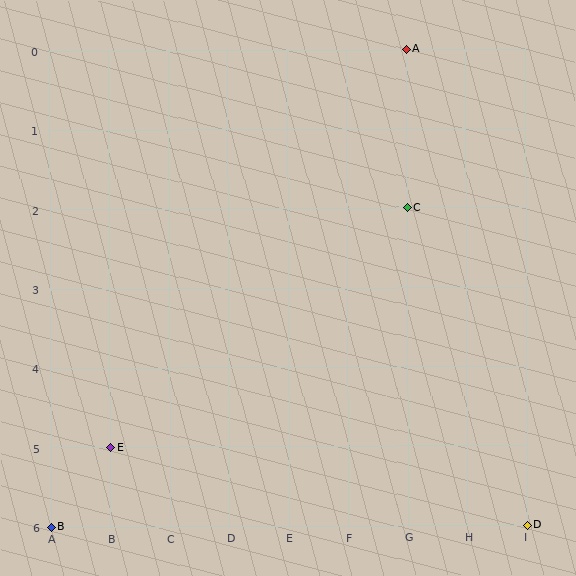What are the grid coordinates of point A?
Point A is at grid coordinates (G, 0).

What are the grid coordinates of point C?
Point C is at grid coordinates (G, 2).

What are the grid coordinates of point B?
Point B is at grid coordinates (A, 6).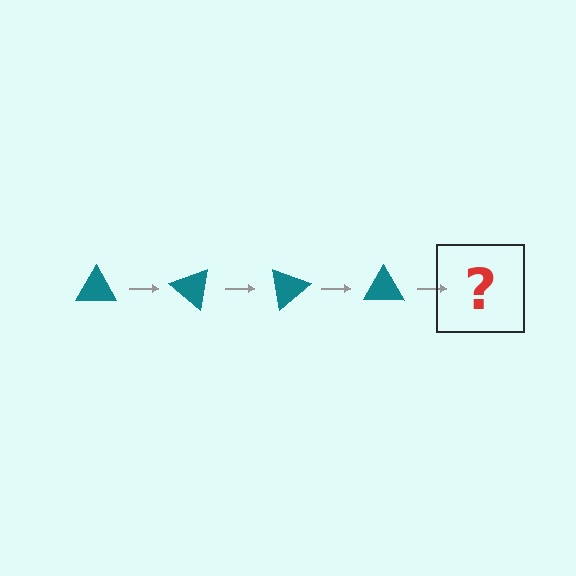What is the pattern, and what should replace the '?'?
The pattern is that the triangle rotates 40 degrees each step. The '?' should be a teal triangle rotated 160 degrees.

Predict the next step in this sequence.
The next step is a teal triangle rotated 160 degrees.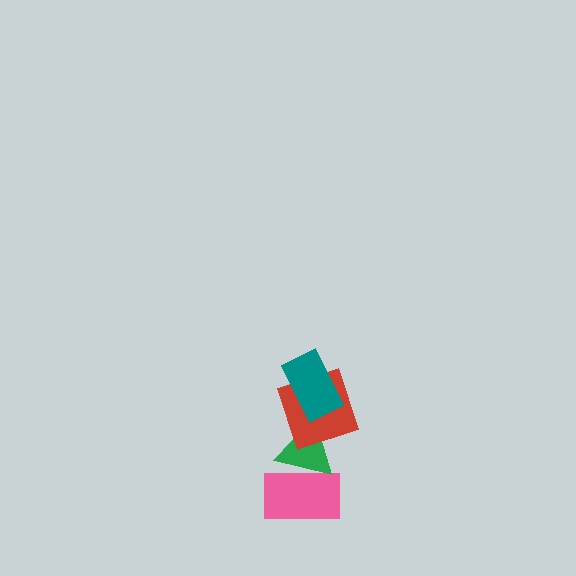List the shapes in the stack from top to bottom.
From top to bottom: the teal rectangle, the red square, the green triangle, the pink rectangle.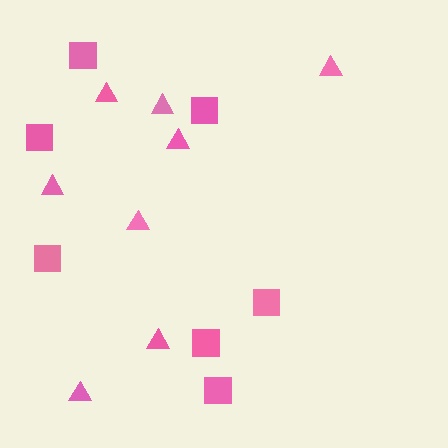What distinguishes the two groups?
There are 2 groups: one group of squares (7) and one group of triangles (8).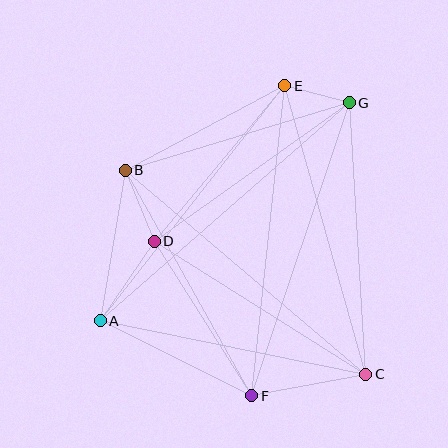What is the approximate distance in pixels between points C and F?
The distance between C and F is approximately 116 pixels.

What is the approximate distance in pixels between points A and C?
The distance between A and C is approximately 271 pixels.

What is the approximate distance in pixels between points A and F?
The distance between A and F is approximately 169 pixels.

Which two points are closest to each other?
Points E and G are closest to each other.